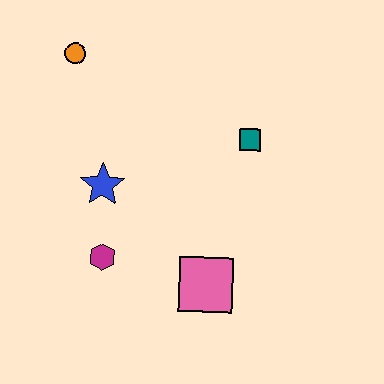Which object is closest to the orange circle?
The blue star is closest to the orange circle.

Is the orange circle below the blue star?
No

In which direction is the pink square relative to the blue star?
The pink square is to the right of the blue star.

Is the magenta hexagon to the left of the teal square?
Yes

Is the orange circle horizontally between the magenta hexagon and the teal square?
No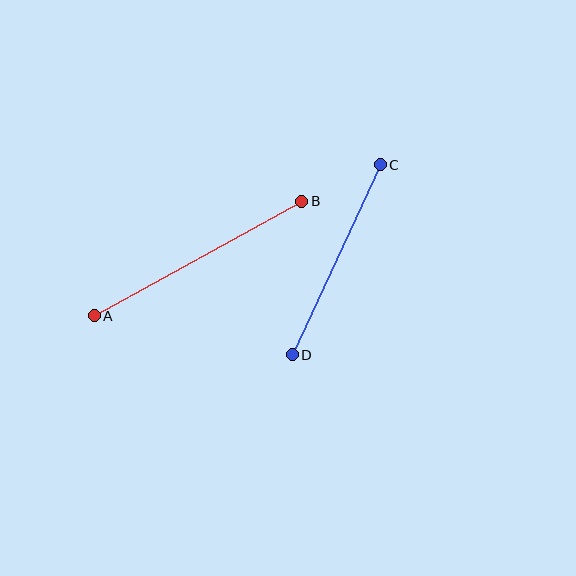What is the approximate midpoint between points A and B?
The midpoint is at approximately (198, 259) pixels.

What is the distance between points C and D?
The distance is approximately 210 pixels.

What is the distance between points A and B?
The distance is approximately 237 pixels.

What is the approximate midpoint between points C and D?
The midpoint is at approximately (336, 260) pixels.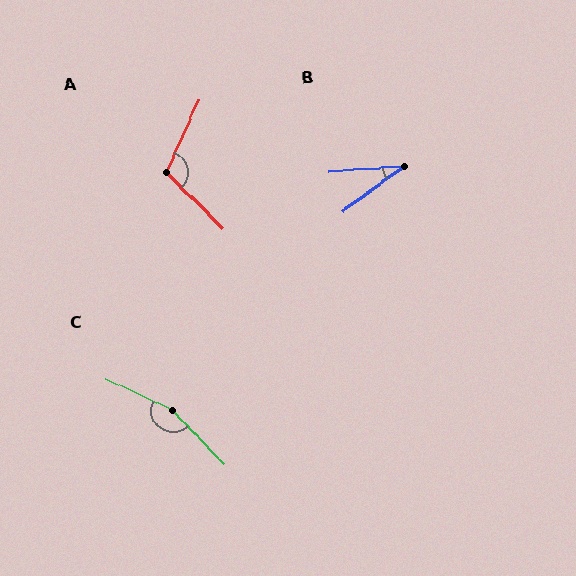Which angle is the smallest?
B, at approximately 32 degrees.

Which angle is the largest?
C, at approximately 159 degrees.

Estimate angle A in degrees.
Approximately 110 degrees.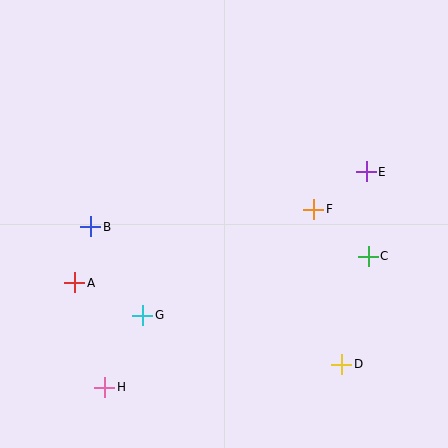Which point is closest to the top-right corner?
Point E is closest to the top-right corner.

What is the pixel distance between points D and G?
The distance between D and G is 205 pixels.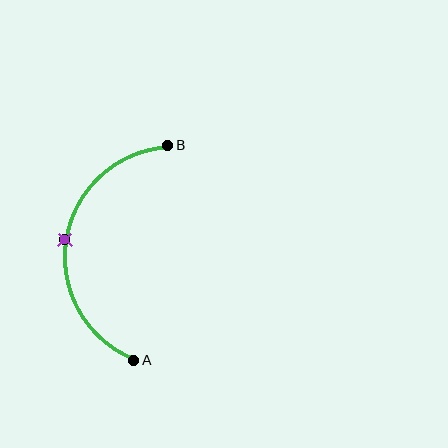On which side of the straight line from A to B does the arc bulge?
The arc bulges to the left of the straight line connecting A and B.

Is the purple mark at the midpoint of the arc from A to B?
Yes. The purple mark lies on the arc at equal arc-length from both A and B — it is the arc midpoint.